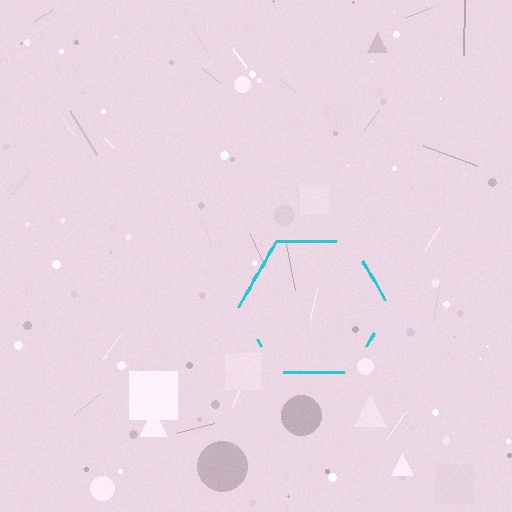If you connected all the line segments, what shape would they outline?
They would outline a hexagon.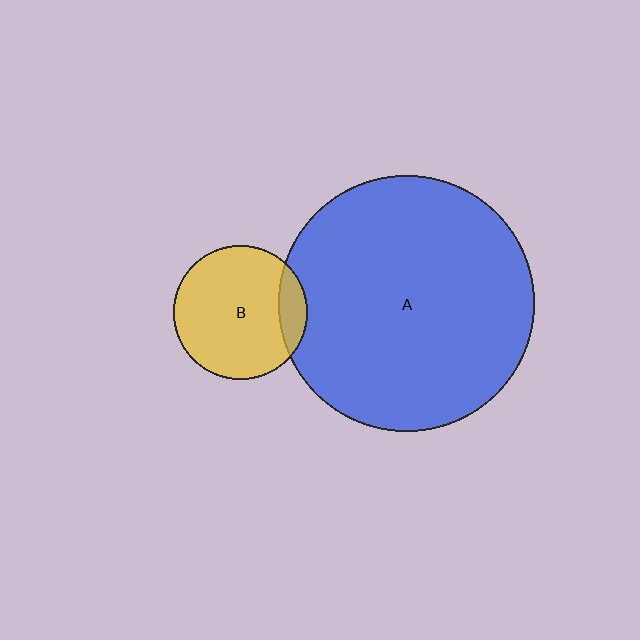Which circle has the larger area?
Circle A (blue).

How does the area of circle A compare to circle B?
Approximately 3.6 times.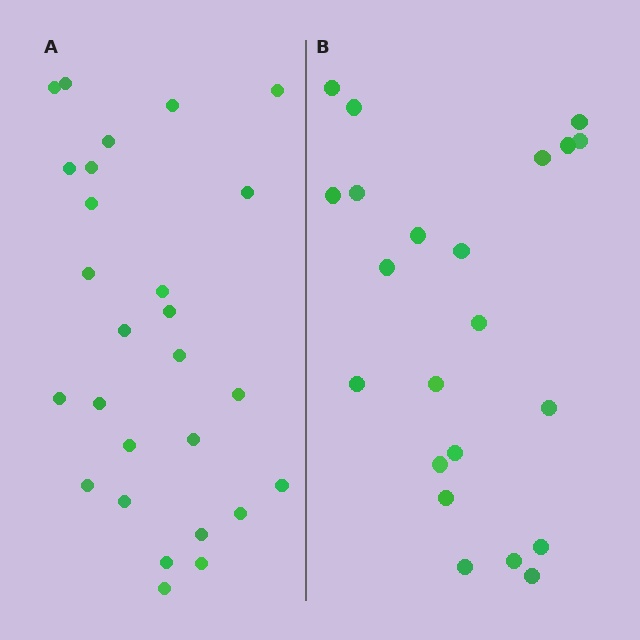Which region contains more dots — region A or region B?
Region A (the left region) has more dots.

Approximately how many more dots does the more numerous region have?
Region A has about 5 more dots than region B.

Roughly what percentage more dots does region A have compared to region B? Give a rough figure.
About 25% more.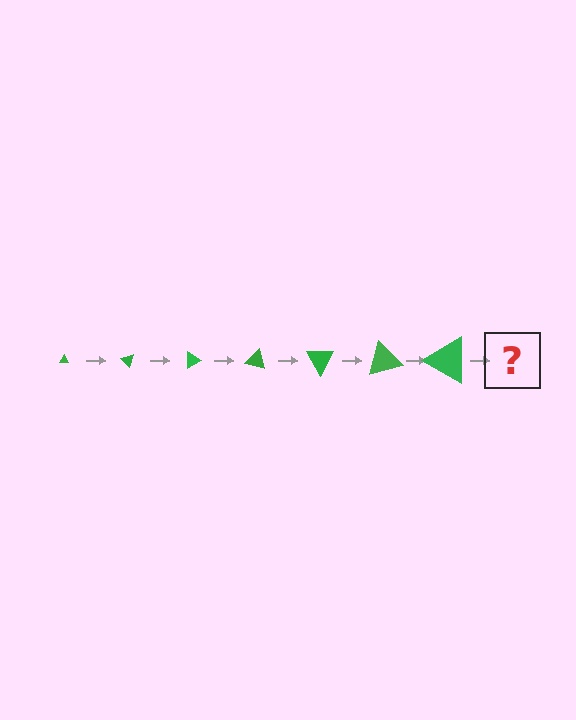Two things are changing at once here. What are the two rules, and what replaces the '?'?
The two rules are that the triangle grows larger each step and it rotates 45 degrees each step. The '?' should be a triangle, larger than the previous one and rotated 315 degrees from the start.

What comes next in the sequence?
The next element should be a triangle, larger than the previous one and rotated 315 degrees from the start.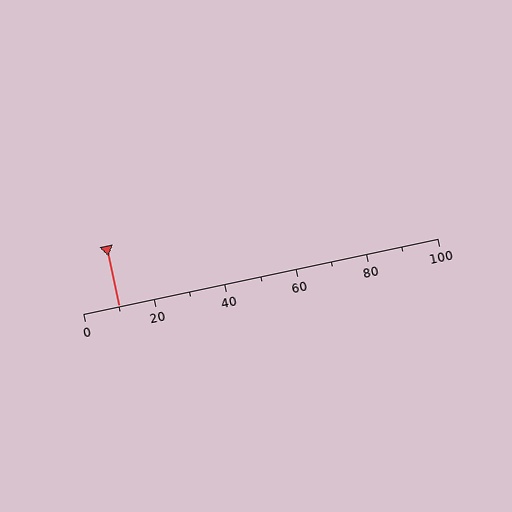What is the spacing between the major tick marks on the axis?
The major ticks are spaced 20 apart.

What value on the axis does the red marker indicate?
The marker indicates approximately 10.